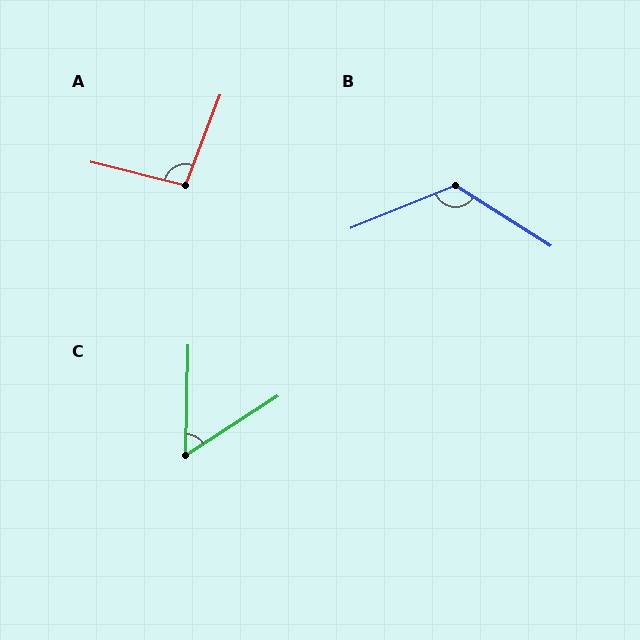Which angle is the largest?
B, at approximately 125 degrees.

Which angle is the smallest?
C, at approximately 56 degrees.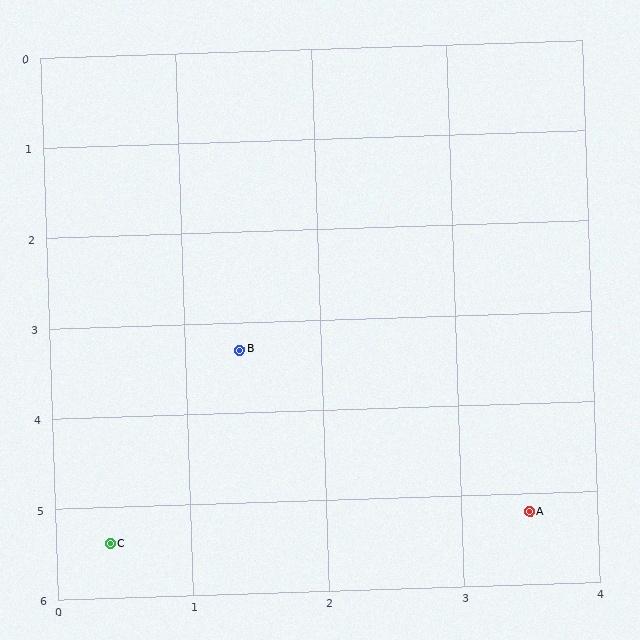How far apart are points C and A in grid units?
Points C and A are about 3.1 grid units apart.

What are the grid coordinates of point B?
Point B is at approximately (1.4, 3.3).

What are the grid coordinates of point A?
Point A is at approximately (3.5, 5.2).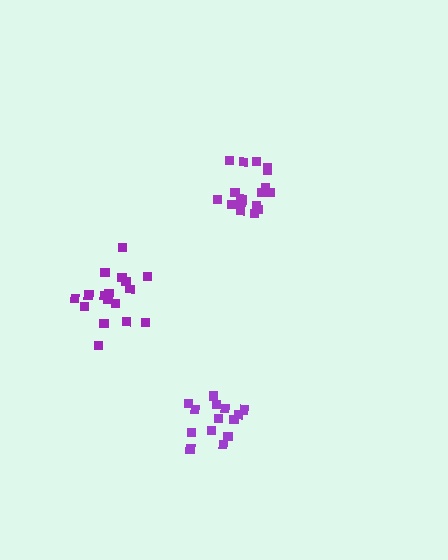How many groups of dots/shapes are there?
There are 3 groups.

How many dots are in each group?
Group 1: 17 dots, Group 2: 17 dots, Group 3: 14 dots (48 total).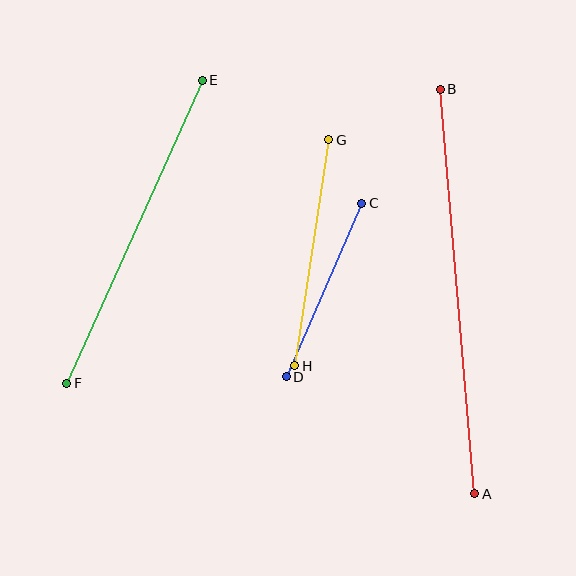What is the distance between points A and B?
The distance is approximately 406 pixels.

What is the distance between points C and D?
The distance is approximately 189 pixels.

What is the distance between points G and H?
The distance is approximately 228 pixels.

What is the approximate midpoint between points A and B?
The midpoint is at approximately (457, 291) pixels.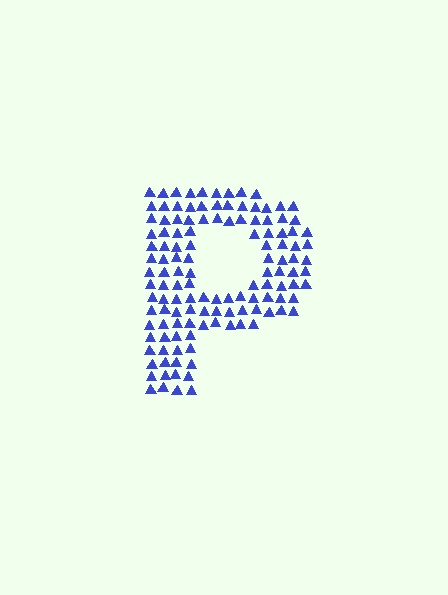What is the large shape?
The large shape is the letter P.